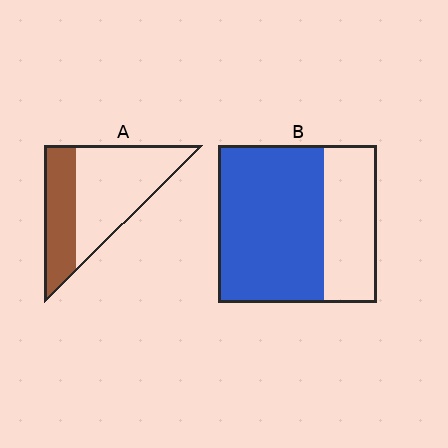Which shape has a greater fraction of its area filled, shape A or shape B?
Shape B.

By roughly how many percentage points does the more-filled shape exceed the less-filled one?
By roughly 30 percentage points (B over A).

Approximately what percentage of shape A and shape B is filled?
A is approximately 35% and B is approximately 65%.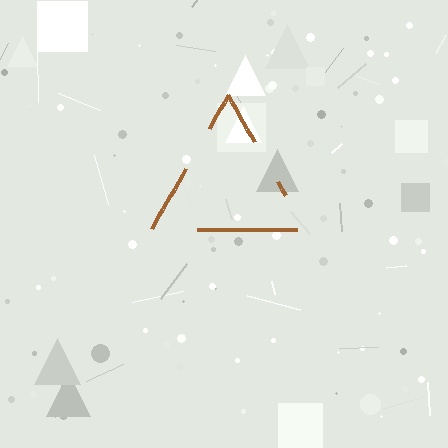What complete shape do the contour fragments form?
The contour fragments form a triangle.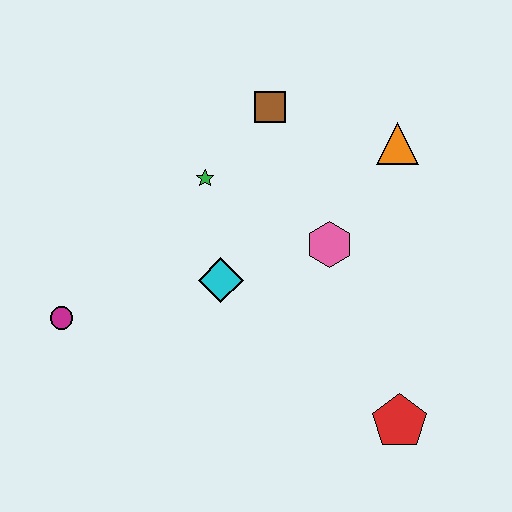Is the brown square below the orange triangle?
No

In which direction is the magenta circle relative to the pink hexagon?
The magenta circle is to the left of the pink hexagon.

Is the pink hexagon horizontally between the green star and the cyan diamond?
No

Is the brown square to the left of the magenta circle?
No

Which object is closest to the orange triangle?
The pink hexagon is closest to the orange triangle.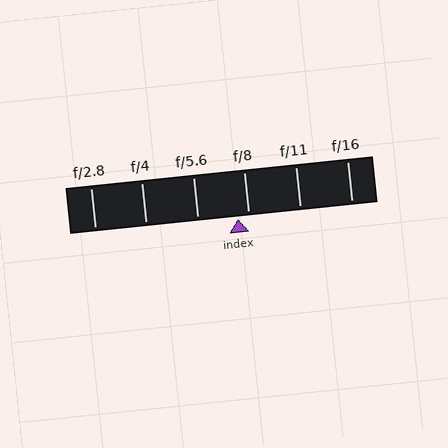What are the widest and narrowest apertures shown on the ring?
The widest aperture shown is f/2.8 and the narrowest is f/16.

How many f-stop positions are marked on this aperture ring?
There are 6 f-stop positions marked.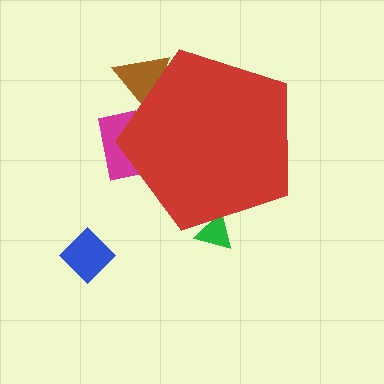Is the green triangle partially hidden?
Yes, the green triangle is partially hidden behind the red pentagon.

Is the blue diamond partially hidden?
No, the blue diamond is fully visible.